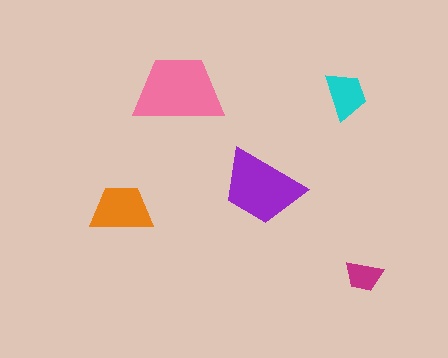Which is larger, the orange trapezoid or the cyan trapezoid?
The orange one.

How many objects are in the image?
There are 5 objects in the image.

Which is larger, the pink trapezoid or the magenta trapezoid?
The pink one.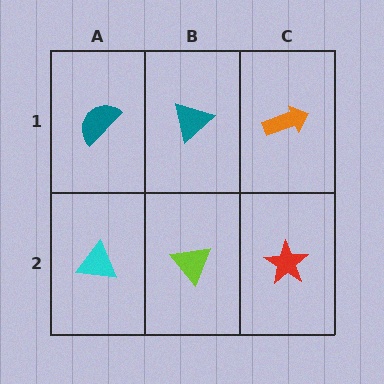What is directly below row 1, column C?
A red star.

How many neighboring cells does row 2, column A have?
2.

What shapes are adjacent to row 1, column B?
A lime triangle (row 2, column B), a teal semicircle (row 1, column A), an orange arrow (row 1, column C).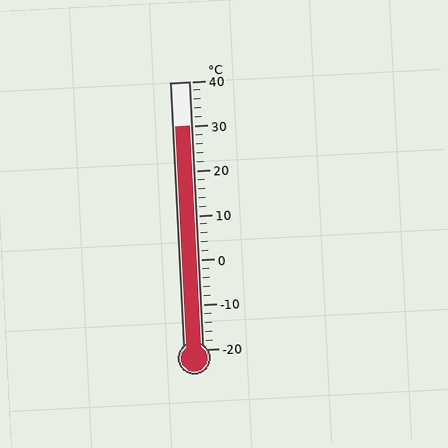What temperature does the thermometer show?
The thermometer shows approximately 30°C.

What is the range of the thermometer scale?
The thermometer scale ranges from -20°C to 40°C.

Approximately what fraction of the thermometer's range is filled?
The thermometer is filled to approximately 85% of its range.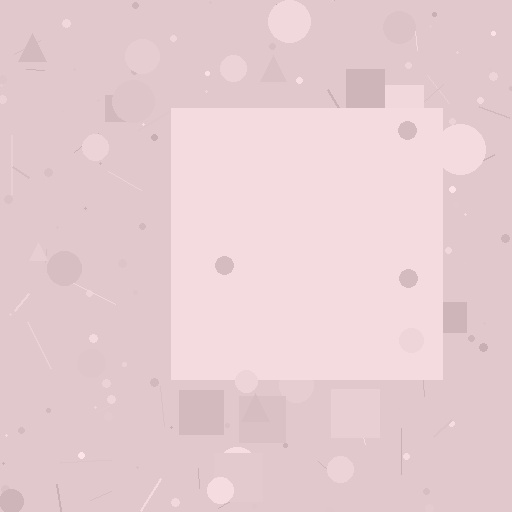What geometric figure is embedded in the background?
A square is embedded in the background.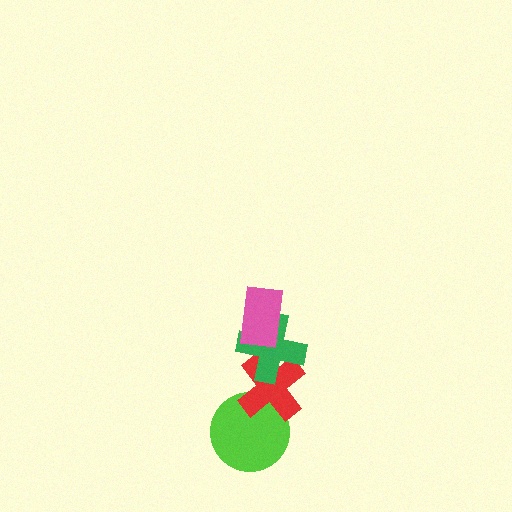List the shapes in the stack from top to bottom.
From top to bottom: the pink rectangle, the green cross, the red cross, the lime circle.